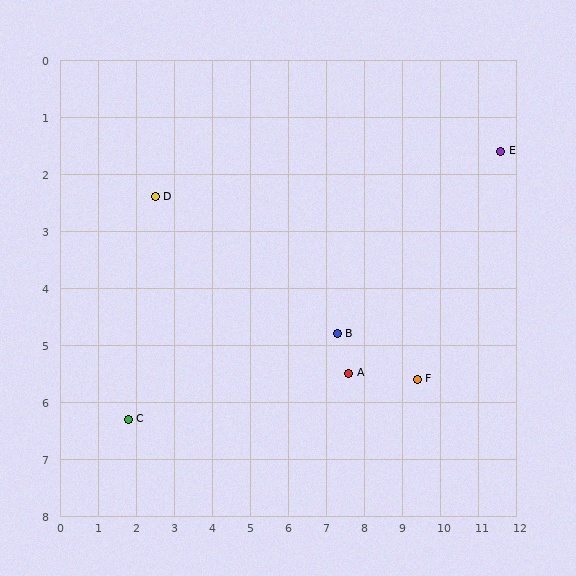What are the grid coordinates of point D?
Point D is at approximately (2.5, 2.4).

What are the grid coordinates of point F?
Point F is at approximately (9.4, 5.6).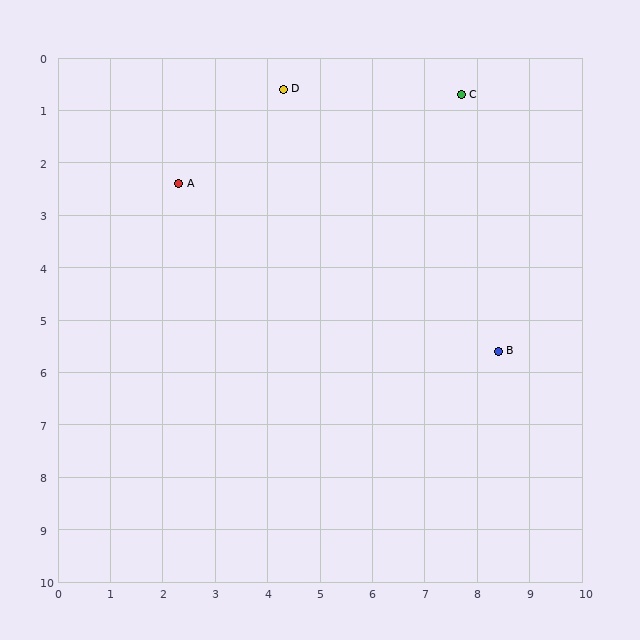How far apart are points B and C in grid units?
Points B and C are about 4.9 grid units apart.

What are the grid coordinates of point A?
Point A is at approximately (2.3, 2.4).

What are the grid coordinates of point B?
Point B is at approximately (8.4, 5.6).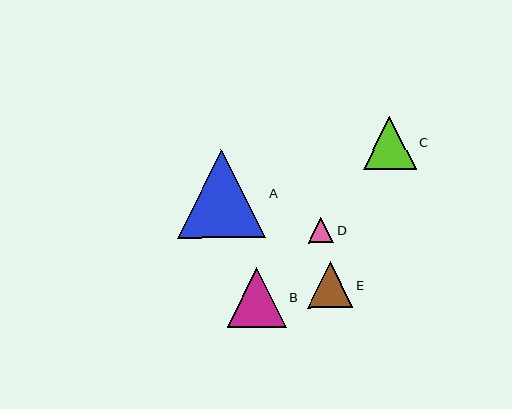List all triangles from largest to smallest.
From largest to smallest: A, B, C, E, D.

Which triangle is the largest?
Triangle A is the largest with a size of approximately 88 pixels.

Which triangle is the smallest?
Triangle D is the smallest with a size of approximately 26 pixels.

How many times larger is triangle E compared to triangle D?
Triangle E is approximately 1.8 times the size of triangle D.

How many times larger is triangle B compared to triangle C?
Triangle B is approximately 1.1 times the size of triangle C.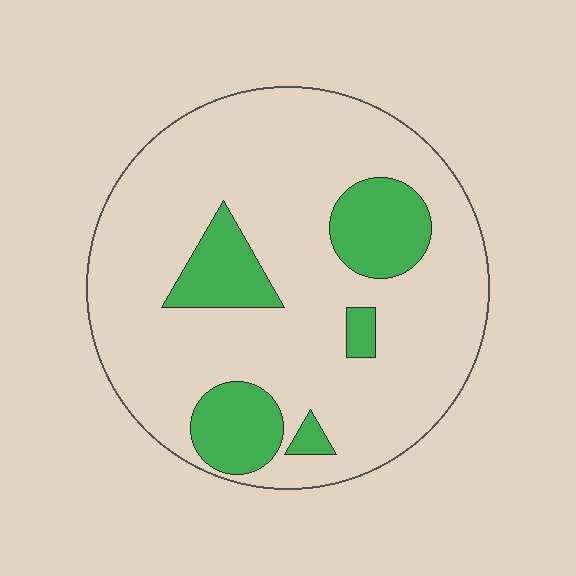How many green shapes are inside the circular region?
5.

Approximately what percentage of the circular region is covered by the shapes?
Approximately 20%.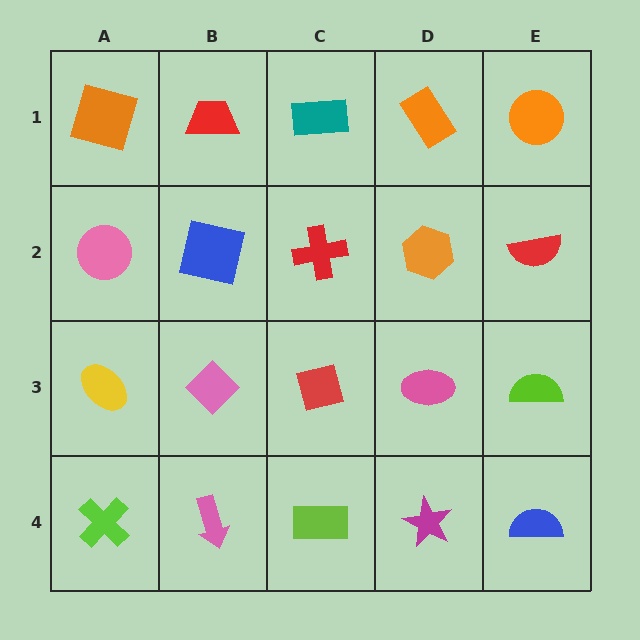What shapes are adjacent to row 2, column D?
An orange rectangle (row 1, column D), a pink ellipse (row 3, column D), a red cross (row 2, column C), a red semicircle (row 2, column E).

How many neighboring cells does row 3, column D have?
4.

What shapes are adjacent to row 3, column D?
An orange hexagon (row 2, column D), a magenta star (row 4, column D), a red square (row 3, column C), a lime semicircle (row 3, column E).